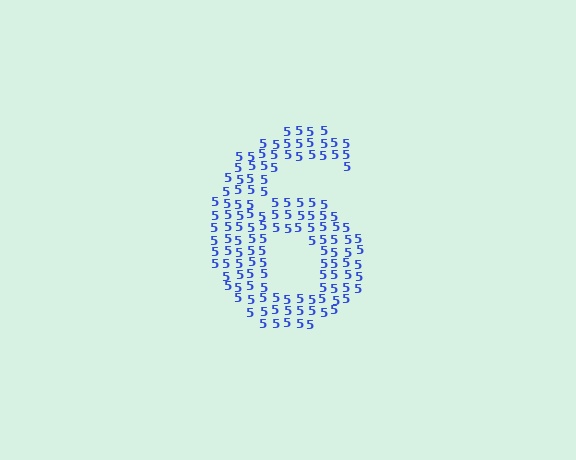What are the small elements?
The small elements are digit 5's.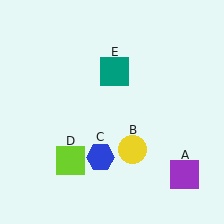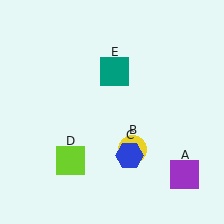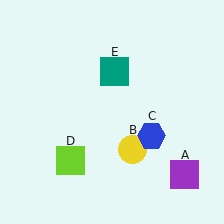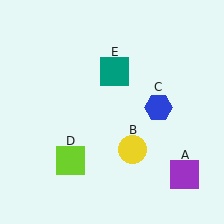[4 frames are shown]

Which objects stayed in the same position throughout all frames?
Purple square (object A) and yellow circle (object B) and lime square (object D) and teal square (object E) remained stationary.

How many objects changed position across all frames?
1 object changed position: blue hexagon (object C).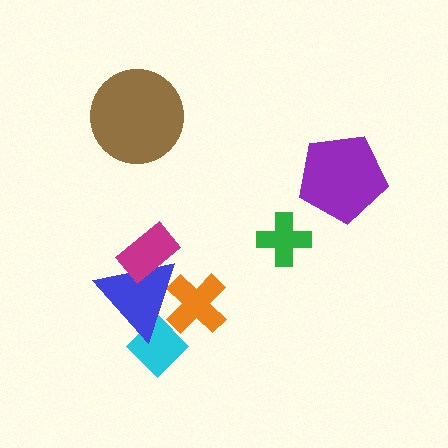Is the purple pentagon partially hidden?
No, no other shape covers it.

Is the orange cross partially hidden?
Yes, it is partially covered by another shape.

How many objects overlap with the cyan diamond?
1 object overlaps with the cyan diamond.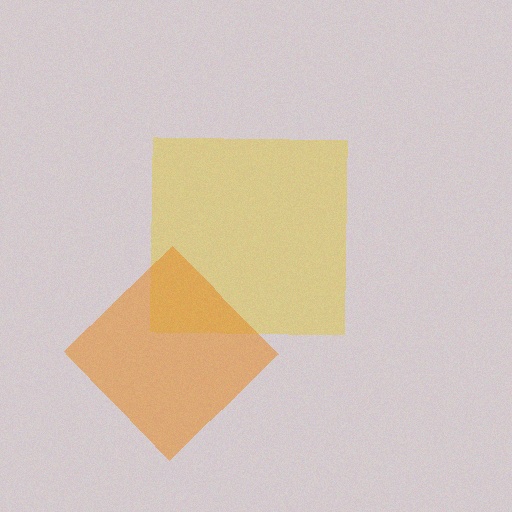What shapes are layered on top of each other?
The layered shapes are: a yellow square, an orange diamond.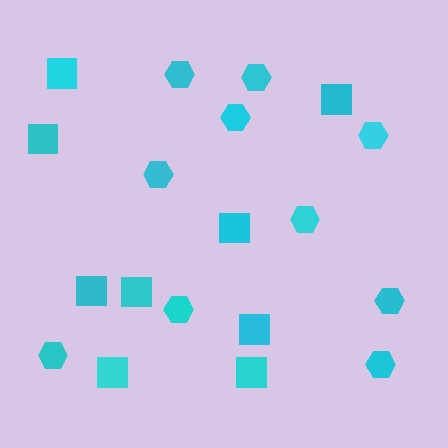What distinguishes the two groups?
There are 2 groups: one group of hexagons (10) and one group of squares (9).